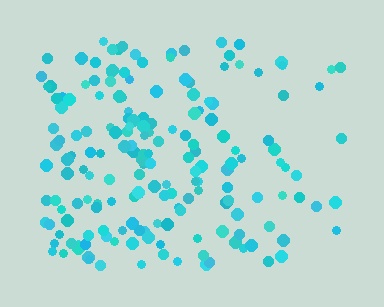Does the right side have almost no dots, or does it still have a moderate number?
Still a moderate number, just noticeably fewer than the left.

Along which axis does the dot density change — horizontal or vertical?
Horizontal.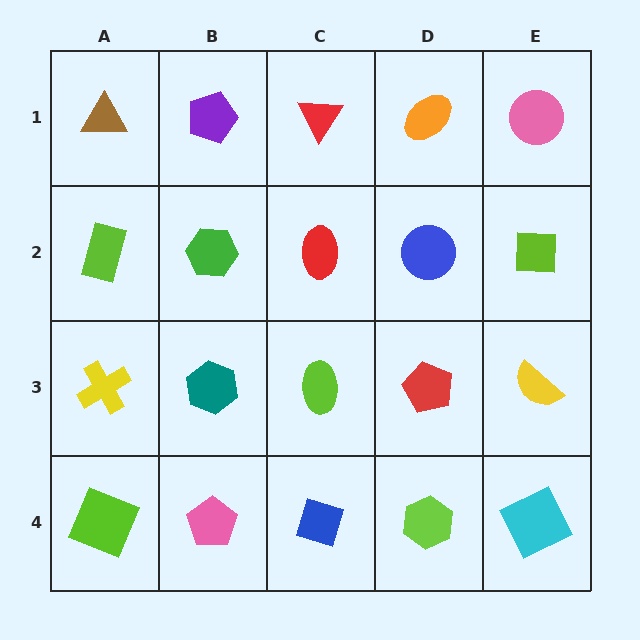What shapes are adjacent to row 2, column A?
A brown triangle (row 1, column A), a yellow cross (row 3, column A), a green hexagon (row 2, column B).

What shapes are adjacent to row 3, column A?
A lime rectangle (row 2, column A), a lime square (row 4, column A), a teal hexagon (row 3, column B).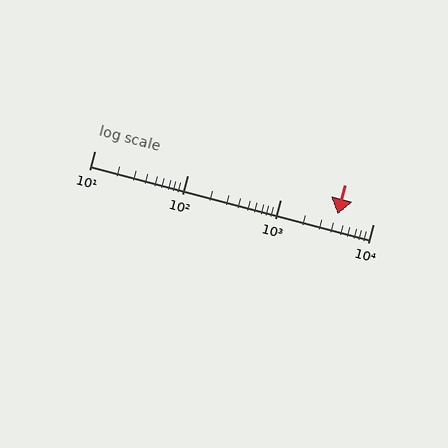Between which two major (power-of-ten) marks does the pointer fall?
The pointer is between 1000 and 10000.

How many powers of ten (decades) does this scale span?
The scale spans 3 decades, from 10 to 10000.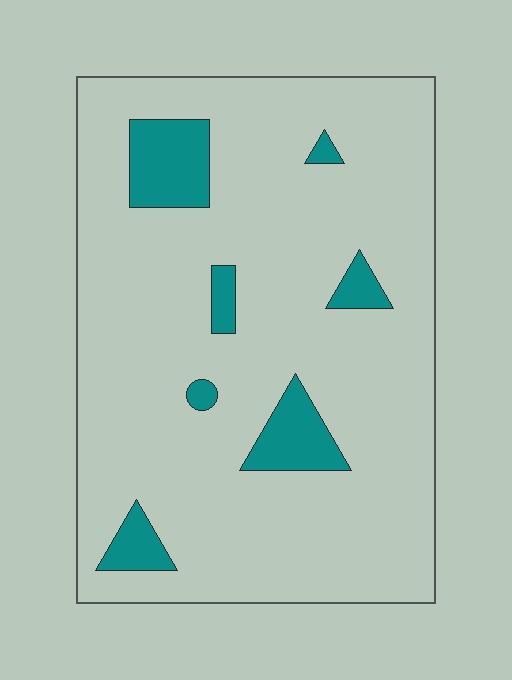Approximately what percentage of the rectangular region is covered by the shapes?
Approximately 10%.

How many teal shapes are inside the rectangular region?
7.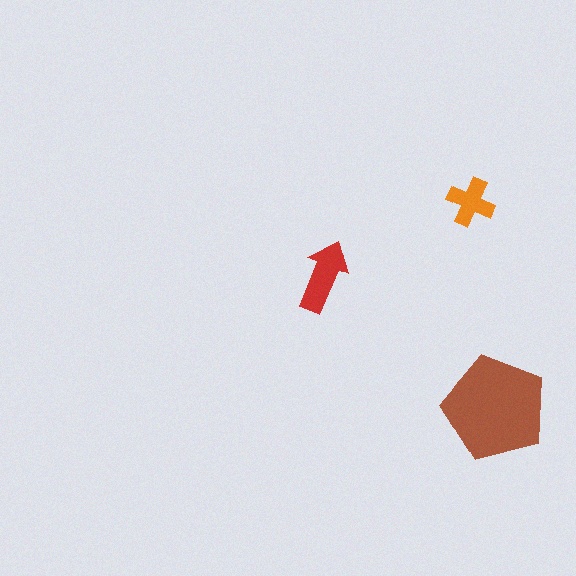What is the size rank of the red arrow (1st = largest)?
2nd.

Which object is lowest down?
The brown pentagon is bottommost.